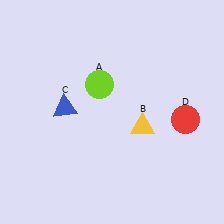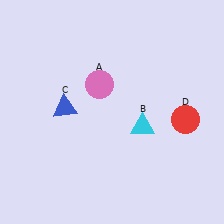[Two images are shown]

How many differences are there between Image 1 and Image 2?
There are 2 differences between the two images.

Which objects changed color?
A changed from lime to pink. B changed from yellow to cyan.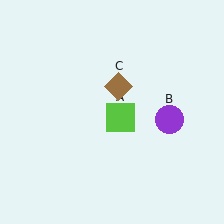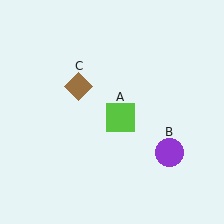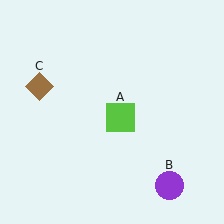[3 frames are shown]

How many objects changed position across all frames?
2 objects changed position: purple circle (object B), brown diamond (object C).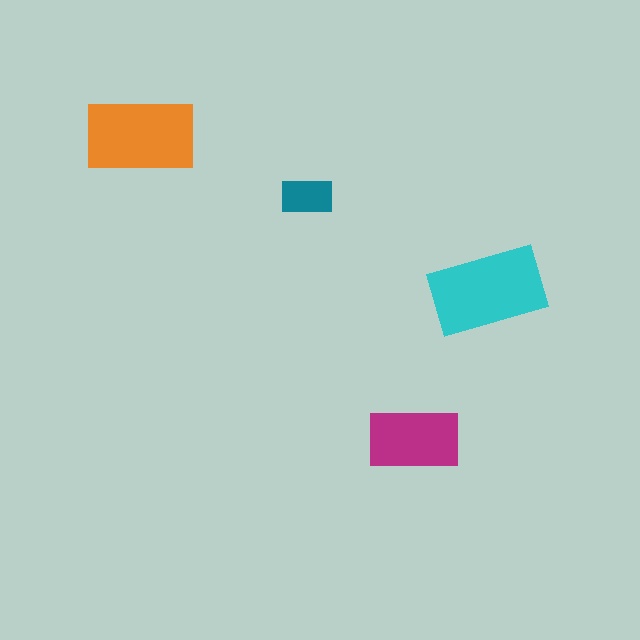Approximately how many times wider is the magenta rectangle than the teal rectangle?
About 2 times wider.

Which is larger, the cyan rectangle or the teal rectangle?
The cyan one.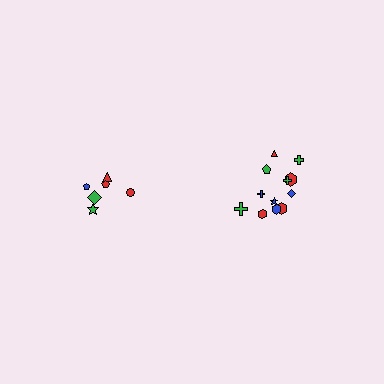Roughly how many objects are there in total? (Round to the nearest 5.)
Roughly 20 objects in total.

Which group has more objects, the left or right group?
The right group.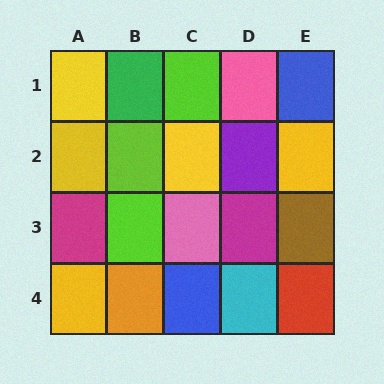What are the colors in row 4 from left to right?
Yellow, orange, blue, cyan, red.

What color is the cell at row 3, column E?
Brown.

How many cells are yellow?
5 cells are yellow.